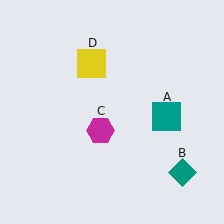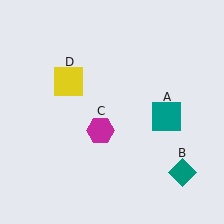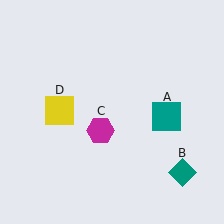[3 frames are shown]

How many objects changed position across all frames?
1 object changed position: yellow square (object D).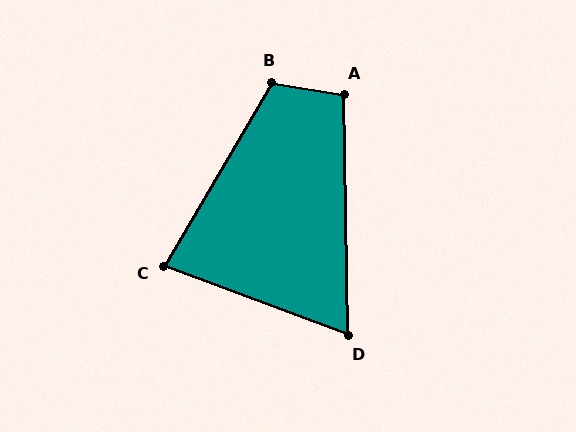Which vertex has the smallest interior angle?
D, at approximately 68 degrees.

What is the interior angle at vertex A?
Approximately 100 degrees (obtuse).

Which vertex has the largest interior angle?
B, at approximately 112 degrees.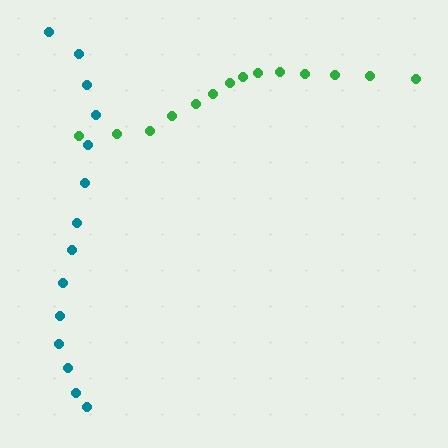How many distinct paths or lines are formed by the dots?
There are 2 distinct paths.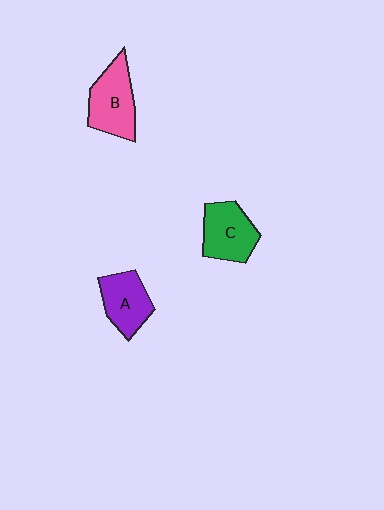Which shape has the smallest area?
Shape A (purple).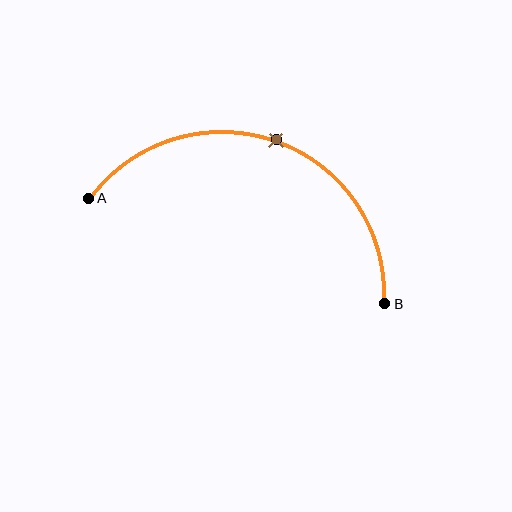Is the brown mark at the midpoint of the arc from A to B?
Yes. The brown mark lies on the arc at equal arc-length from both A and B — it is the arc midpoint.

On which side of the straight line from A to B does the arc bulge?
The arc bulges above the straight line connecting A and B.